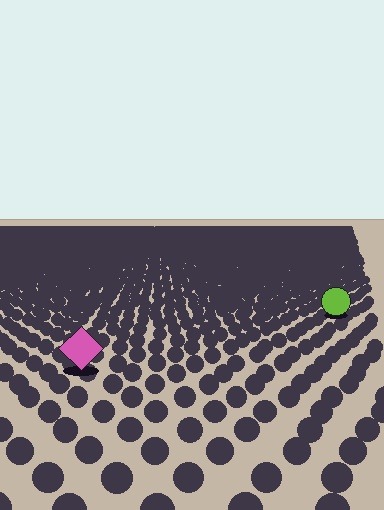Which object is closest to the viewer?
The pink diamond is closest. The texture marks near it are larger and more spread out.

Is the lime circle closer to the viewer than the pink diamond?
No. The pink diamond is closer — you can tell from the texture gradient: the ground texture is coarser near it.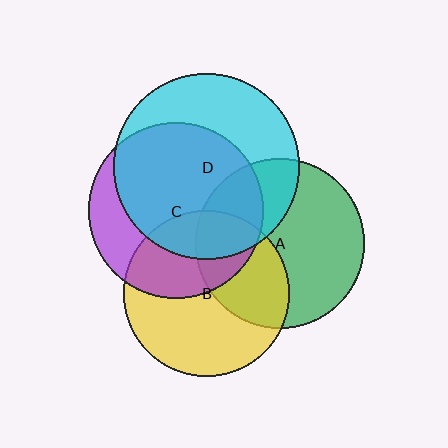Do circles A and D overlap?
Yes.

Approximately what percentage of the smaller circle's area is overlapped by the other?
Approximately 30%.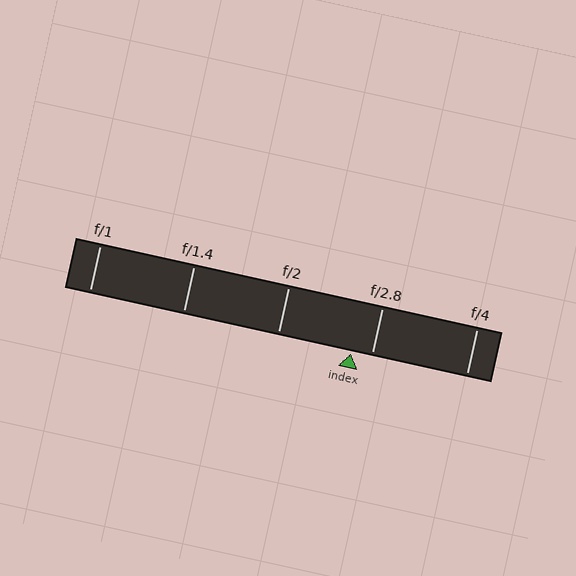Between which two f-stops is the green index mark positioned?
The index mark is between f/2 and f/2.8.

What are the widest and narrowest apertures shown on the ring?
The widest aperture shown is f/1 and the narrowest is f/4.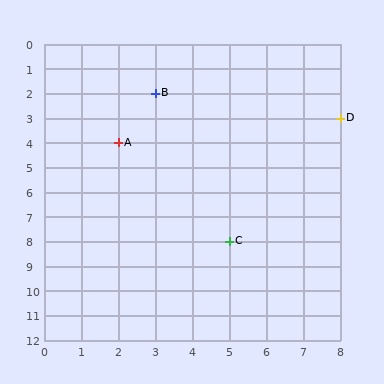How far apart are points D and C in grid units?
Points D and C are 3 columns and 5 rows apart (about 5.8 grid units diagonally).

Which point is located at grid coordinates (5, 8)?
Point C is at (5, 8).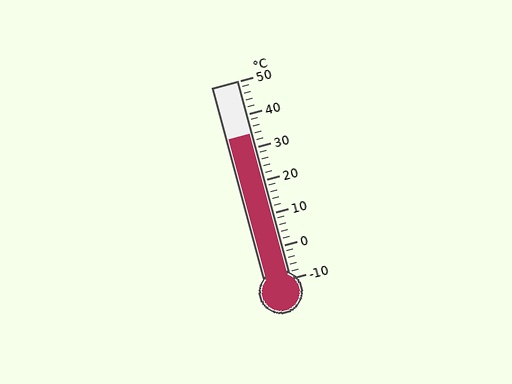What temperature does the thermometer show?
The thermometer shows approximately 34°C.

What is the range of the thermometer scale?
The thermometer scale ranges from -10°C to 50°C.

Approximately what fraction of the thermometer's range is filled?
The thermometer is filled to approximately 75% of its range.